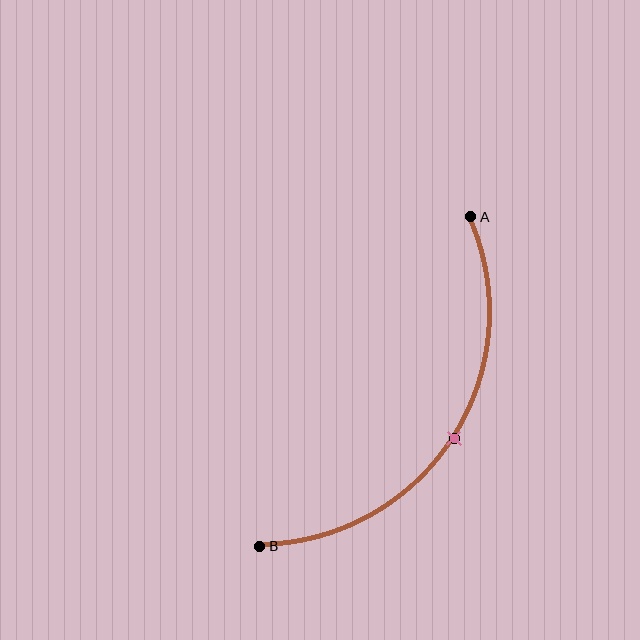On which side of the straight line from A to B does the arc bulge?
The arc bulges to the right of the straight line connecting A and B.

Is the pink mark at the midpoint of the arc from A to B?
Yes. The pink mark lies on the arc at equal arc-length from both A and B — it is the arc midpoint.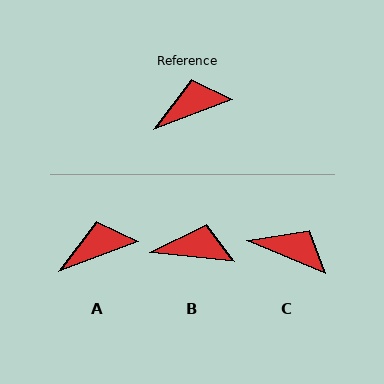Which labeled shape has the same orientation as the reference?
A.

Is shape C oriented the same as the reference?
No, it is off by about 43 degrees.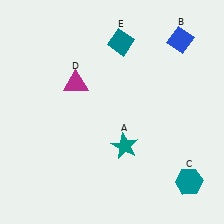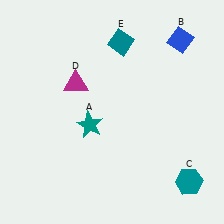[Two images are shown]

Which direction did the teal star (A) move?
The teal star (A) moved left.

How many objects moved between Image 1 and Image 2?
1 object moved between the two images.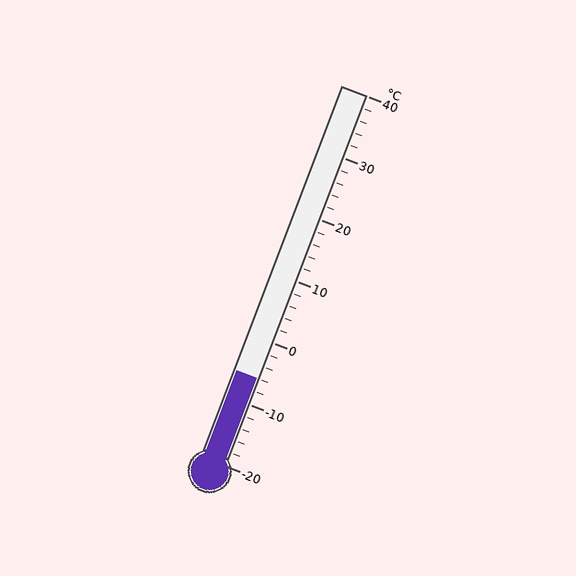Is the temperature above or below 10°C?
The temperature is below 10°C.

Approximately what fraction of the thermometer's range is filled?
The thermometer is filled to approximately 25% of its range.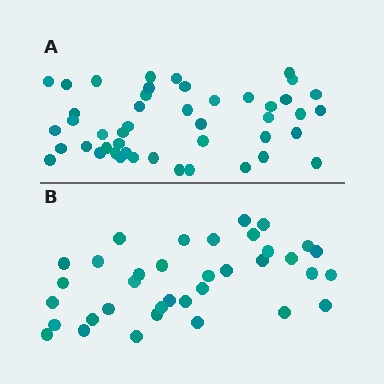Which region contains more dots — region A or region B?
Region A (the top region) has more dots.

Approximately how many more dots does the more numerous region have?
Region A has roughly 10 or so more dots than region B.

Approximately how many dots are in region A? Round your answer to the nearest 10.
About 50 dots. (The exact count is 46, which rounds to 50.)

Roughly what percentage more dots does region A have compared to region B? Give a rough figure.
About 30% more.